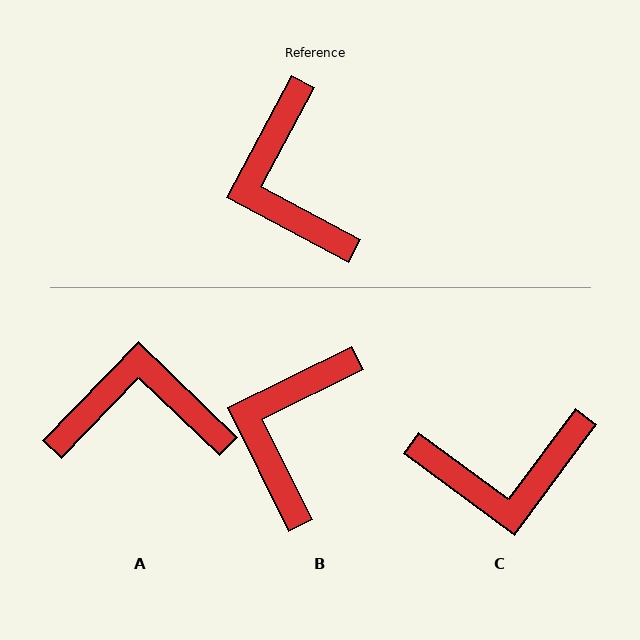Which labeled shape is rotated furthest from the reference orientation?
A, about 106 degrees away.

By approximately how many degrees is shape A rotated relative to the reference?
Approximately 106 degrees clockwise.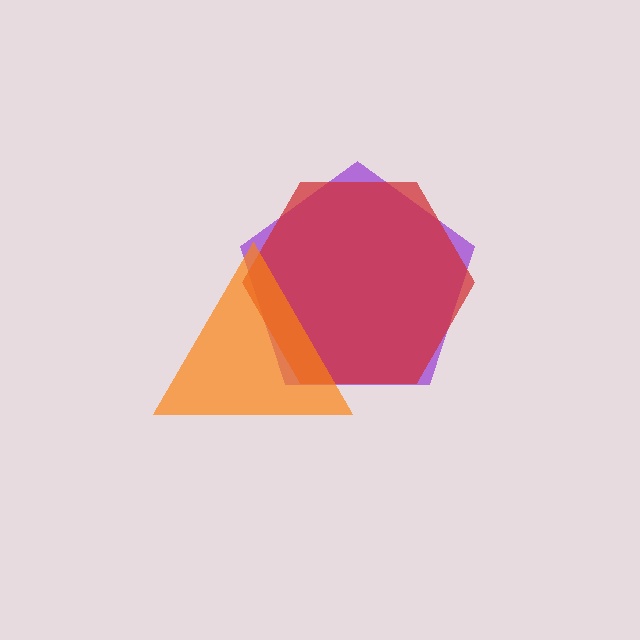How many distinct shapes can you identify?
There are 3 distinct shapes: a purple pentagon, a red hexagon, an orange triangle.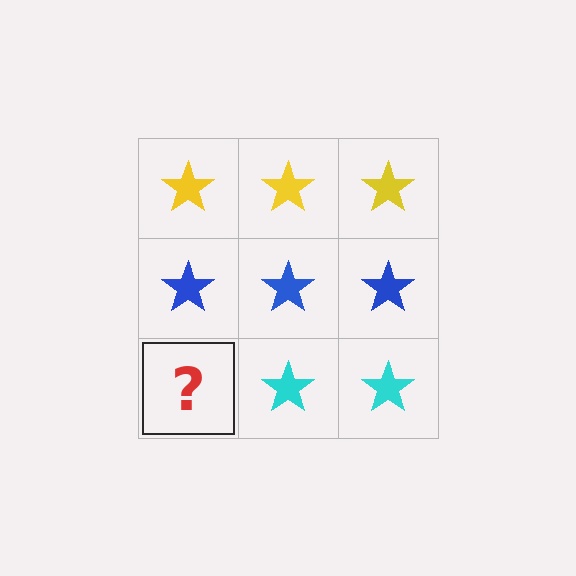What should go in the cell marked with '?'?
The missing cell should contain a cyan star.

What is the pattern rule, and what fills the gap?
The rule is that each row has a consistent color. The gap should be filled with a cyan star.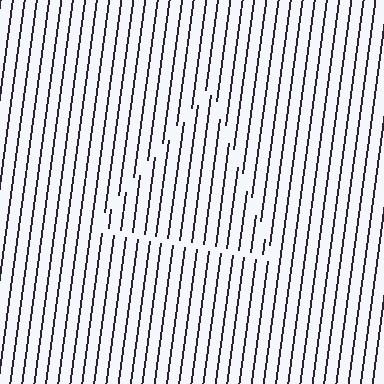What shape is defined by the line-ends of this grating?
An illusory triangle. The interior of the shape contains the same grating, shifted by half a period — the contour is defined by the phase discontinuity where line-ends from the inner and outer gratings abut.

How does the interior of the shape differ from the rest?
The interior of the shape contains the same grating, shifted by half a period — the contour is defined by the phase discontinuity where line-ends from the inner and outer gratings abut.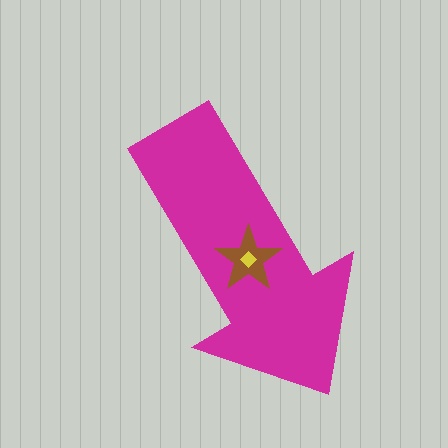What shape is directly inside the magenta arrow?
The brown star.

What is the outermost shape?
The magenta arrow.